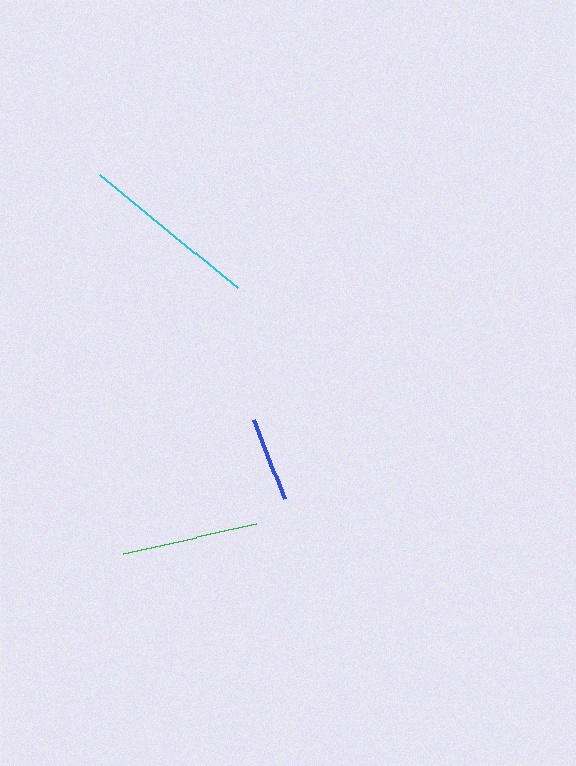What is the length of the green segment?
The green segment is approximately 137 pixels long.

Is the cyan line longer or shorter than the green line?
The cyan line is longer than the green line.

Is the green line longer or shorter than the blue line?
The green line is longer than the blue line.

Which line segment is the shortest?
The blue line is the shortest at approximately 85 pixels.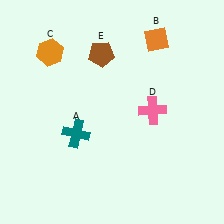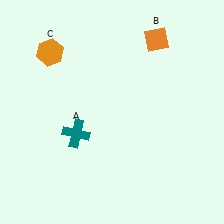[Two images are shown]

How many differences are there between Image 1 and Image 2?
There are 2 differences between the two images.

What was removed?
The brown pentagon (E), the pink cross (D) were removed in Image 2.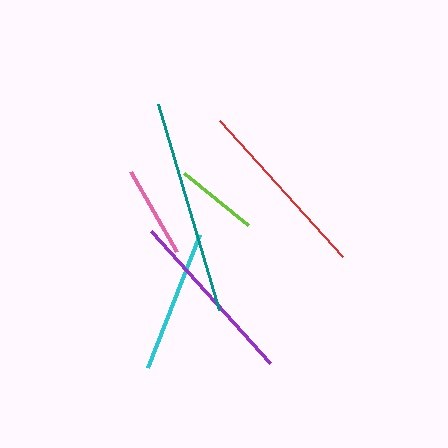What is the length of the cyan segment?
The cyan segment is approximately 142 pixels long.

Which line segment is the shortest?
The lime line is the shortest at approximately 82 pixels.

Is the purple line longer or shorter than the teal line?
The teal line is longer than the purple line.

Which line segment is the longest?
The teal line is the longest at approximately 216 pixels.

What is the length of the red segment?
The red segment is approximately 183 pixels long.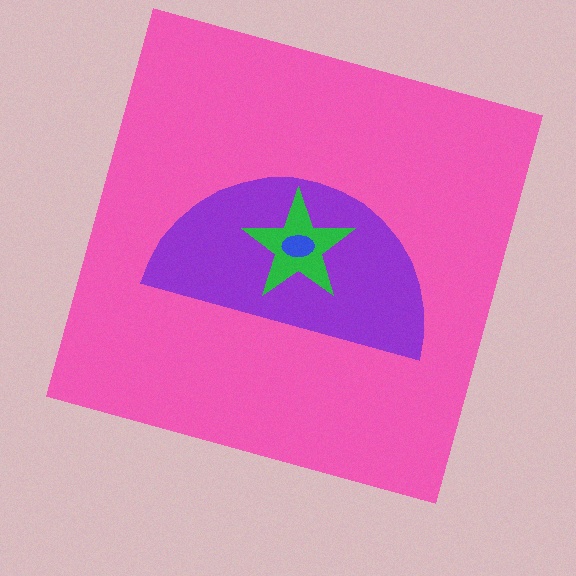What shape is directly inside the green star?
The blue ellipse.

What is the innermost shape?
The blue ellipse.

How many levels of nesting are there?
4.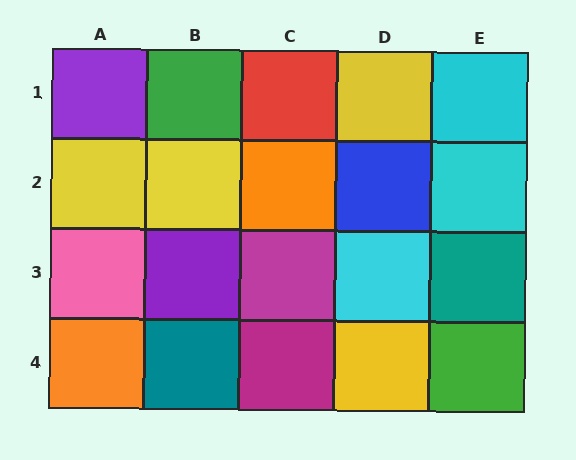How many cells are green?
2 cells are green.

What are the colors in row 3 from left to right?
Pink, purple, magenta, cyan, teal.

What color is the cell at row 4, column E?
Green.